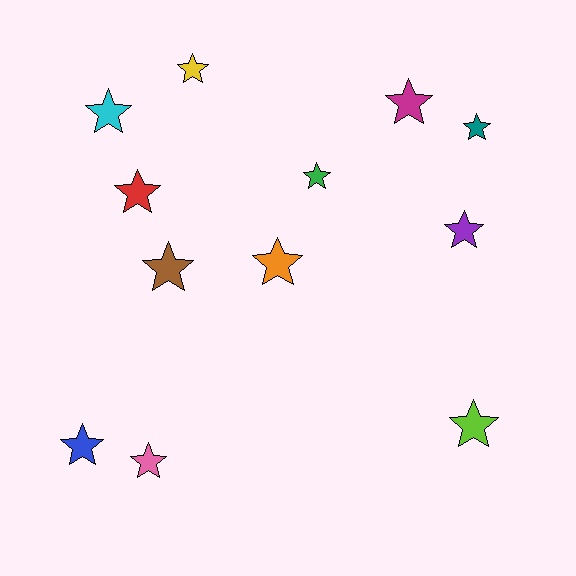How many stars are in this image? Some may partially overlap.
There are 12 stars.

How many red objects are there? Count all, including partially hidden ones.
There is 1 red object.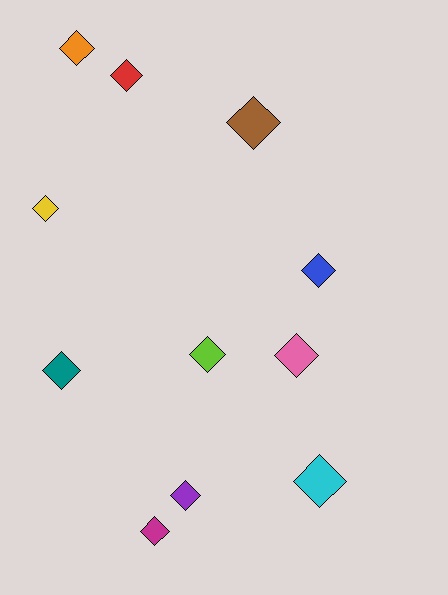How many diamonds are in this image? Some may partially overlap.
There are 11 diamonds.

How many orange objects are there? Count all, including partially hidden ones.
There is 1 orange object.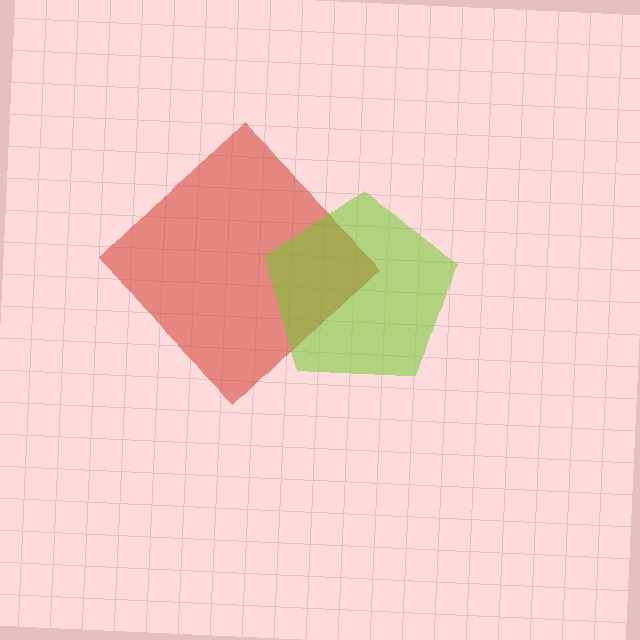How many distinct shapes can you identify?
There are 2 distinct shapes: a red diamond, a lime pentagon.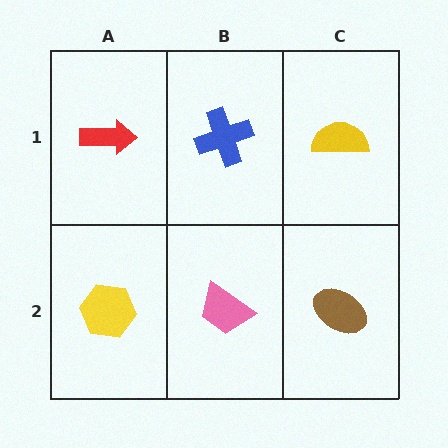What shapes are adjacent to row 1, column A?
A yellow hexagon (row 2, column A), a blue cross (row 1, column B).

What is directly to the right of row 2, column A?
A pink trapezoid.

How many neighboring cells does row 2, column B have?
3.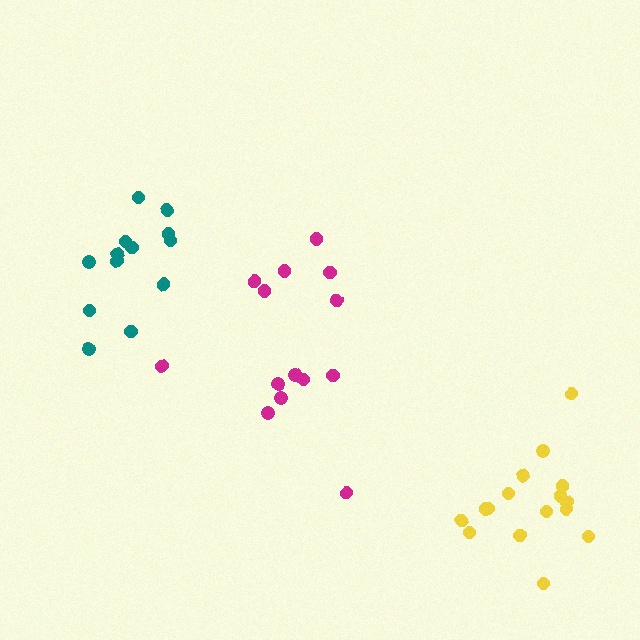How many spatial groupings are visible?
There are 3 spatial groupings.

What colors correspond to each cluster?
The clusters are colored: magenta, yellow, teal.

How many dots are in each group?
Group 1: 14 dots, Group 2: 16 dots, Group 3: 13 dots (43 total).